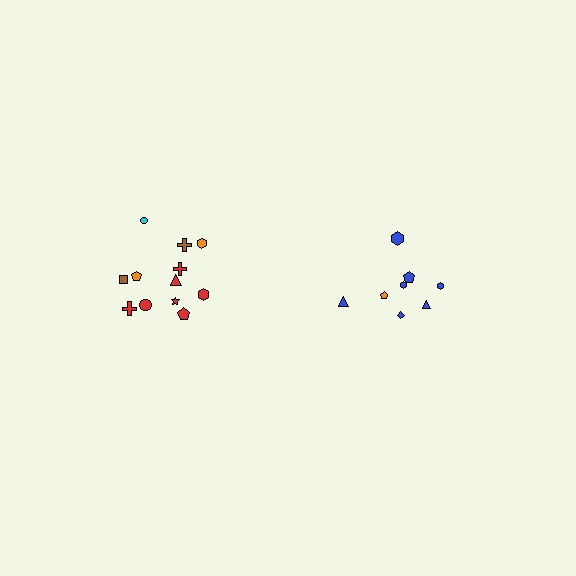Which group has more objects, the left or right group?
The left group.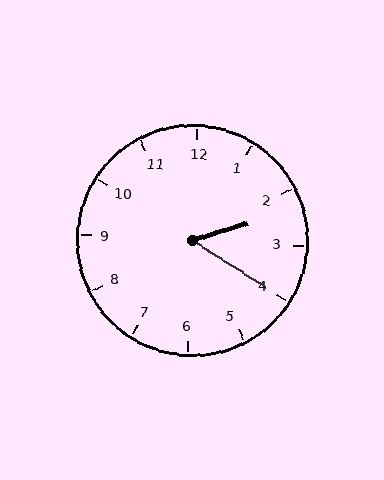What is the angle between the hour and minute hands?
Approximately 50 degrees.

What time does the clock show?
2:20.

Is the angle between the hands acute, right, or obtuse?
It is acute.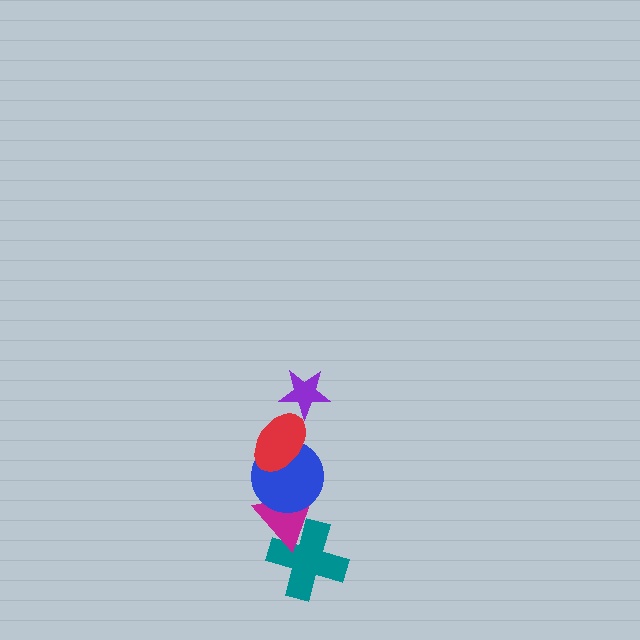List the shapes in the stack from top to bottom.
From top to bottom: the purple star, the red ellipse, the blue circle, the magenta triangle, the teal cross.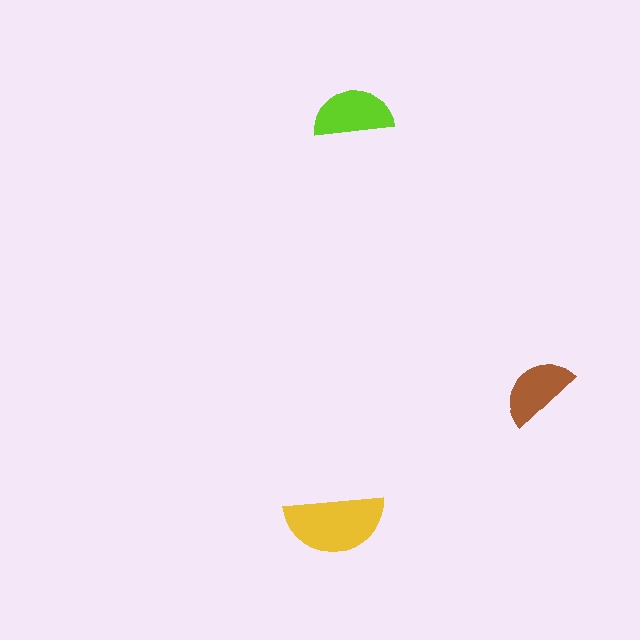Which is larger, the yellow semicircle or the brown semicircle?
The yellow one.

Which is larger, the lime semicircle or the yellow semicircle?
The yellow one.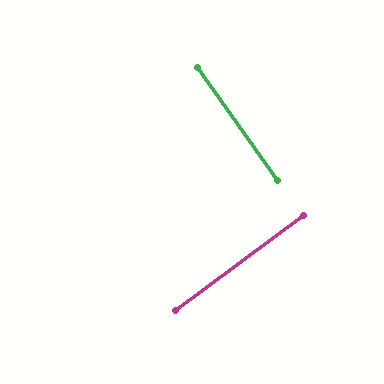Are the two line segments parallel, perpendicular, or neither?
Perpendicular — they meet at approximately 89°.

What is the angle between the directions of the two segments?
Approximately 89 degrees.